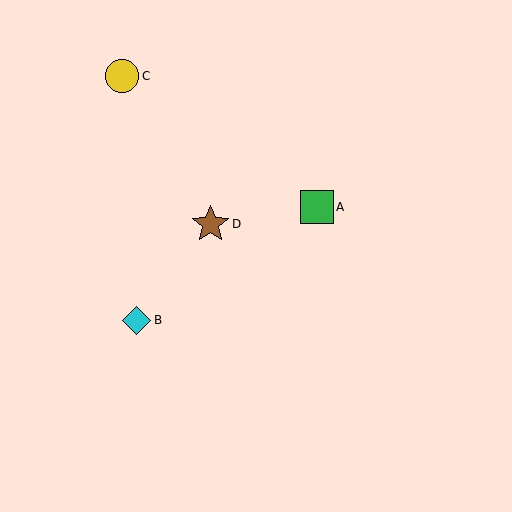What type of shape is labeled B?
Shape B is a cyan diamond.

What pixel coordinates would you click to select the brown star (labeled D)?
Click at (211, 224) to select the brown star D.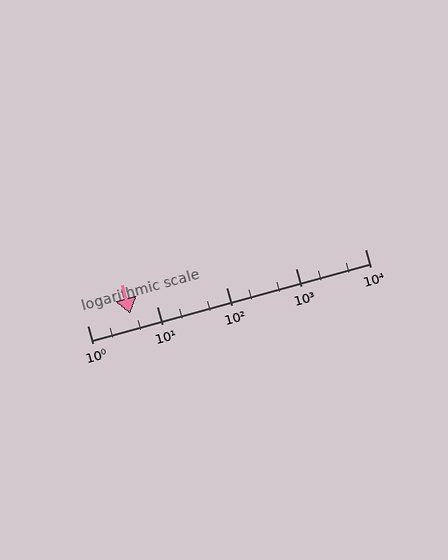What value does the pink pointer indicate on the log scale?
The pointer indicates approximately 4.1.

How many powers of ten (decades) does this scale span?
The scale spans 4 decades, from 1 to 10000.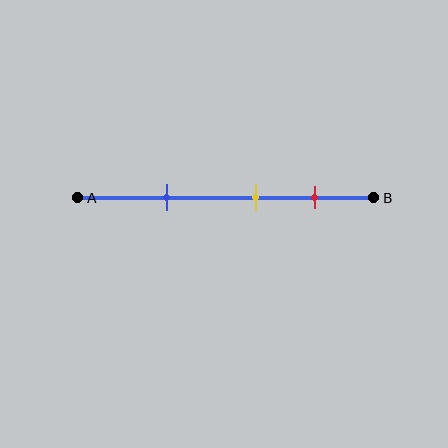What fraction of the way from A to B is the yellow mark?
The yellow mark is approximately 60% (0.6) of the way from A to B.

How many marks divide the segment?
There are 3 marks dividing the segment.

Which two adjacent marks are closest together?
The yellow and red marks are the closest adjacent pair.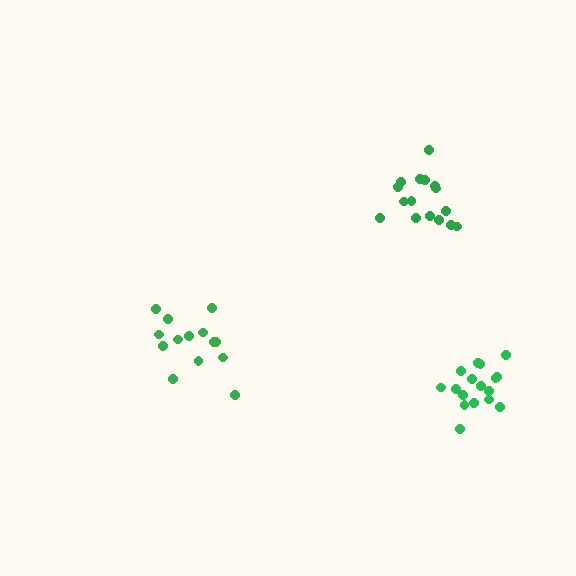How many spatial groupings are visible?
There are 3 spatial groupings.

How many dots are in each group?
Group 1: 14 dots, Group 2: 17 dots, Group 3: 16 dots (47 total).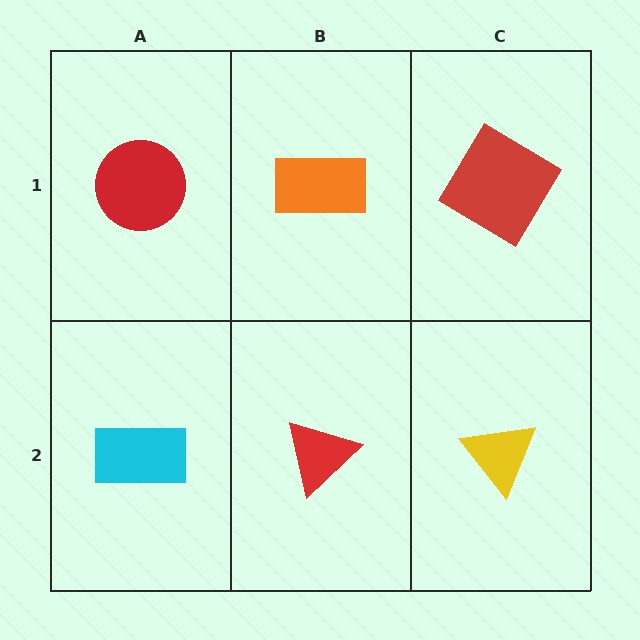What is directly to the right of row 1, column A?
An orange rectangle.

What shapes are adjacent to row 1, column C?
A yellow triangle (row 2, column C), an orange rectangle (row 1, column B).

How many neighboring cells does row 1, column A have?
2.